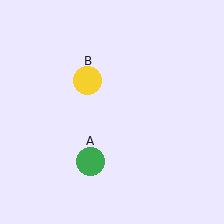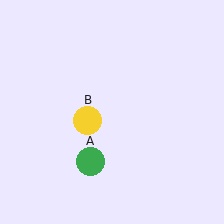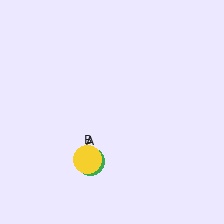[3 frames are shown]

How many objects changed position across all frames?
1 object changed position: yellow circle (object B).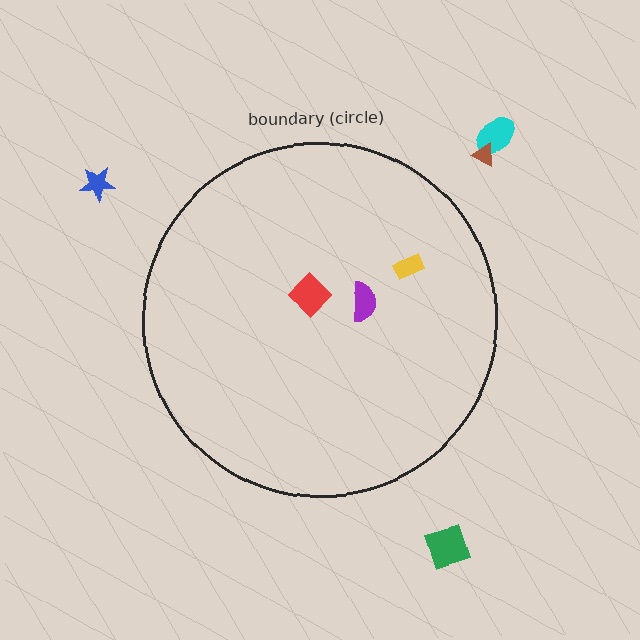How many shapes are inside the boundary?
3 inside, 4 outside.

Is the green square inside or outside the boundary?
Outside.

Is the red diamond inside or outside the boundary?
Inside.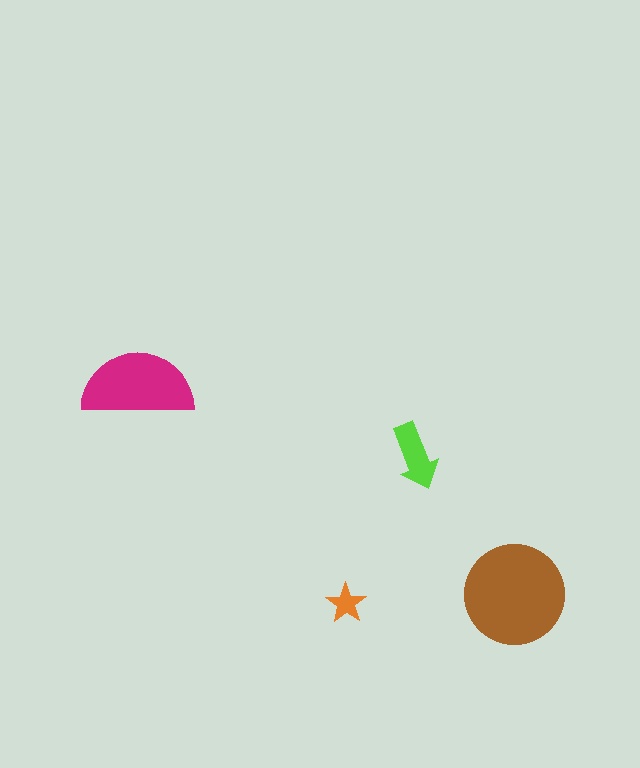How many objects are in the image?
There are 4 objects in the image.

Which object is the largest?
The brown circle.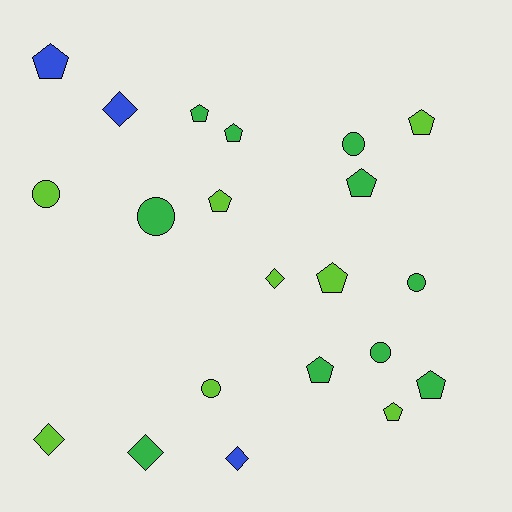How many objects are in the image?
There are 21 objects.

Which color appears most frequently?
Green, with 10 objects.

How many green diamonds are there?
There is 1 green diamond.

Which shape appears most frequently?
Pentagon, with 10 objects.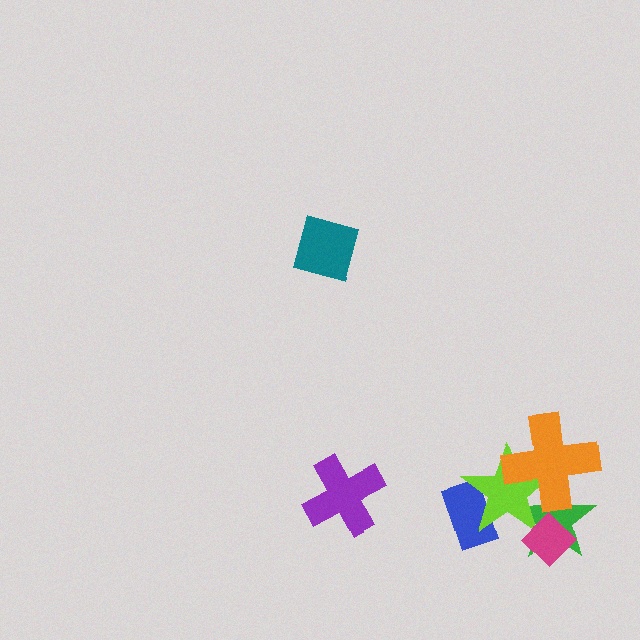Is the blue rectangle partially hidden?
Yes, it is partially covered by another shape.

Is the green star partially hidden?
Yes, it is partially covered by another shape.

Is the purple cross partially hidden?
No, no other shape covers it.